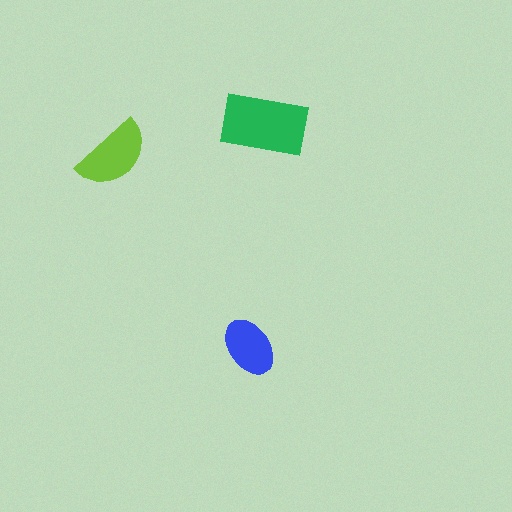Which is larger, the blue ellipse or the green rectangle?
The green rectangle.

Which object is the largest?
The green rectangle.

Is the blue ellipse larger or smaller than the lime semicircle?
Smaller.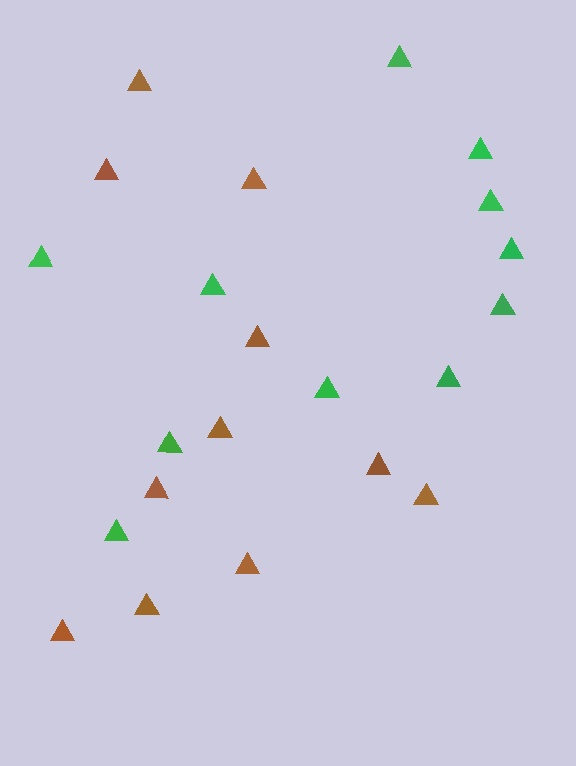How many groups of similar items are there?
There are 2 groups: one group of brown triangles (11) and one group of green triangles (11).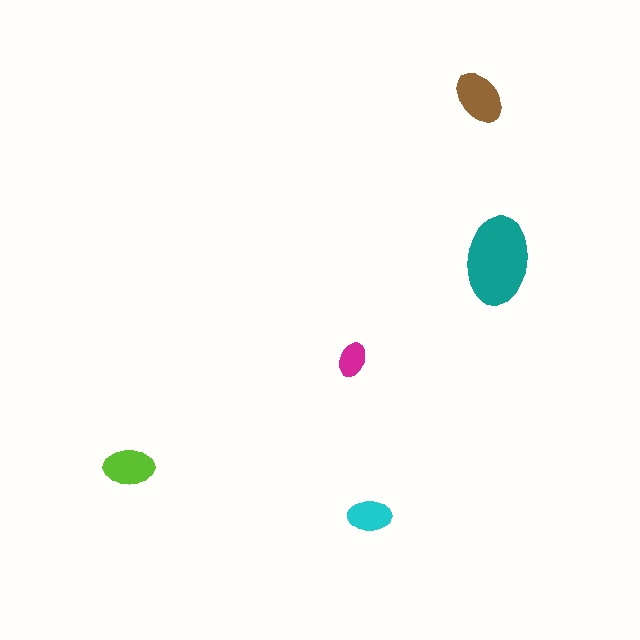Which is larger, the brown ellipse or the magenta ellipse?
The brown one.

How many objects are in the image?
There are 5 objects in the image.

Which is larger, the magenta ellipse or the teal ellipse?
The teal one.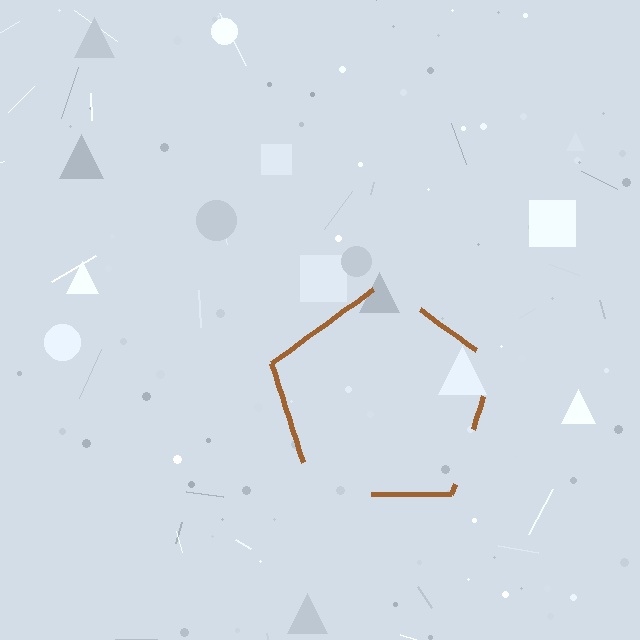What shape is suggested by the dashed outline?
The dashed outline suggests a pentagon.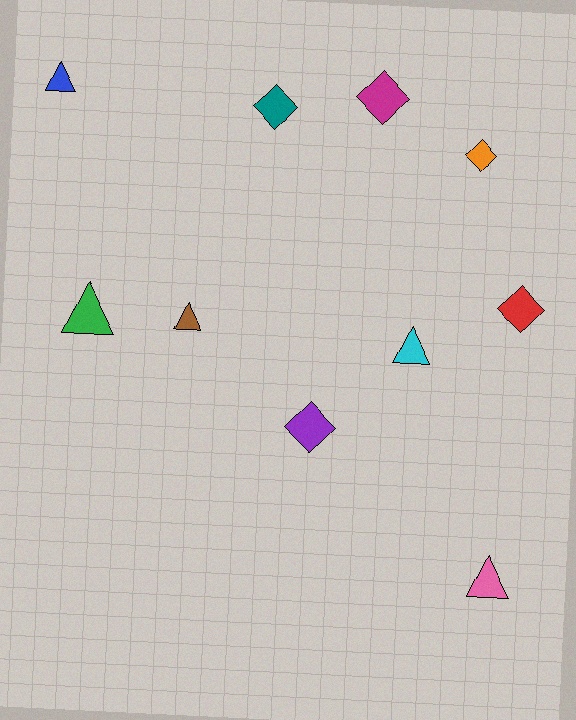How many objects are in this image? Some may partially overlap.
There are 10 objects.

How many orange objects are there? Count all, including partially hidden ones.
There is 1 orange object.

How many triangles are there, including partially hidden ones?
There are 5 triangles.